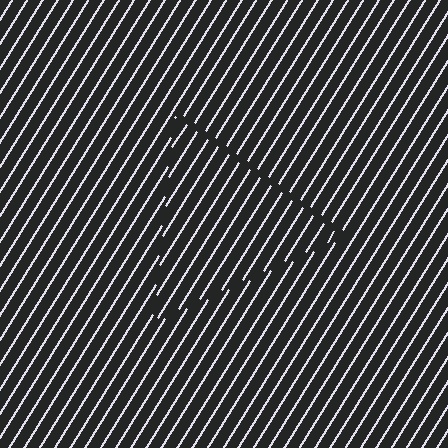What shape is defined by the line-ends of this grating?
An illusory triangle. The interior of the shape contains the same grating, shifted by half a period — the contour is defined by the phase discontinuity where line-ends from the inner and outer gratings abut.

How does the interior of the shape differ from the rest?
The interior of the shape contains the same grating, shifted by half a period — the contour is defined by the phase discontinuity where line-ends from the inner and outer gratings abut.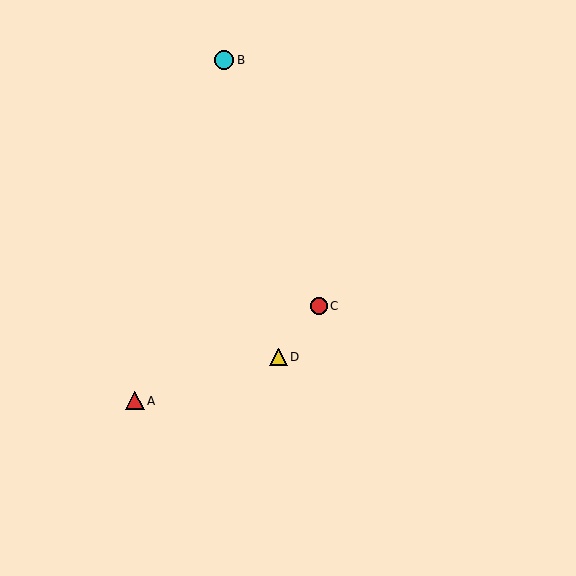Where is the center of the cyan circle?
The center of the cyan circle is at (224, 60).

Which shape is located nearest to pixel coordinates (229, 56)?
The cyan circle (labeled B) at (224, 60) is nearest to that location.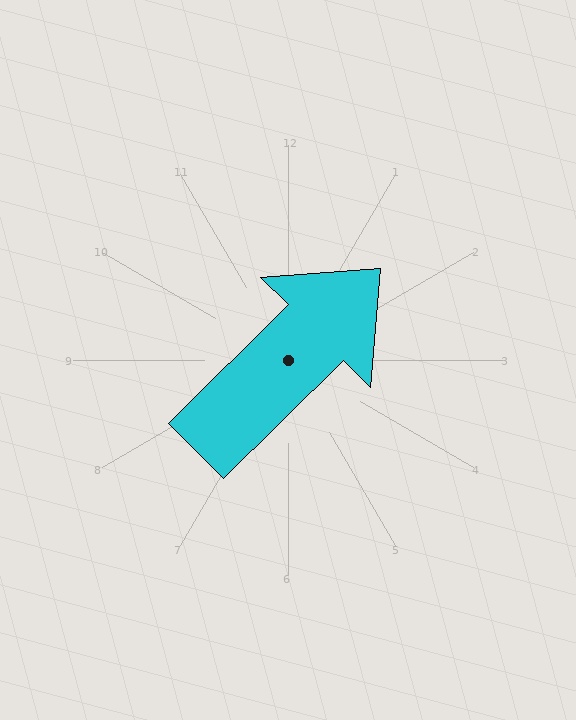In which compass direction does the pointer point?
Northeast.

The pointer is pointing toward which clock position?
Roughly 2 o'clock.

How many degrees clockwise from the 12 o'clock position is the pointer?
Approximately 45 degrees.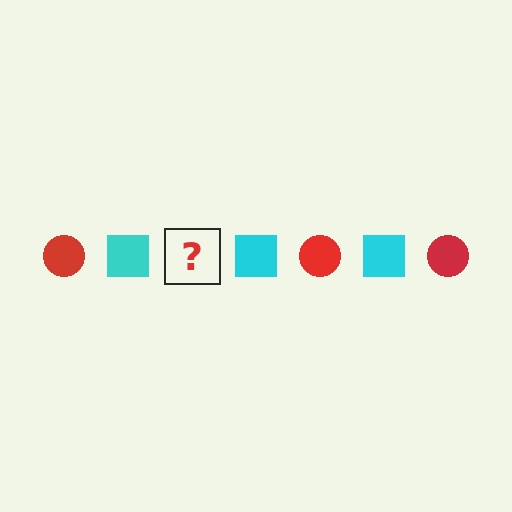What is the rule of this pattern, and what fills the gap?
The rule is that the pattern alternates between red circle and cyan square. The gap should be filled with a red circle.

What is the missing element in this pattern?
The missing element is a red circle.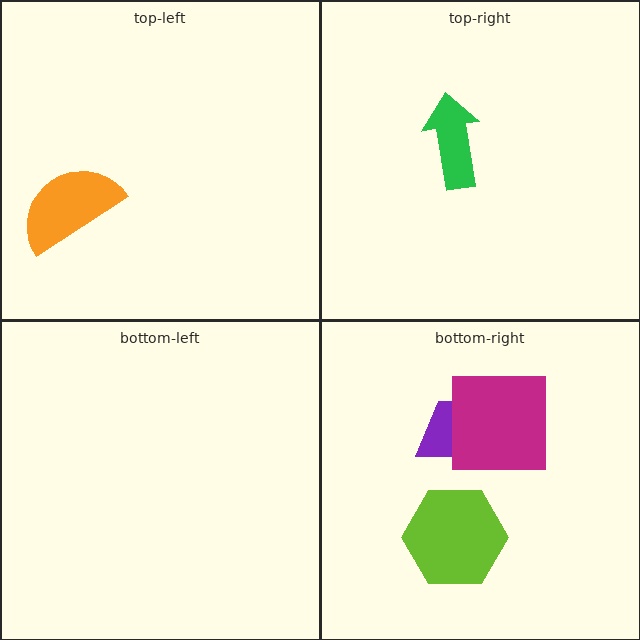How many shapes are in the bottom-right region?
3.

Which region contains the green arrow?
The top-right region.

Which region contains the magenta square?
The bottom-right region.